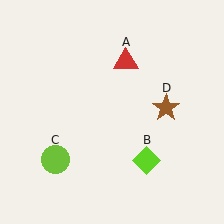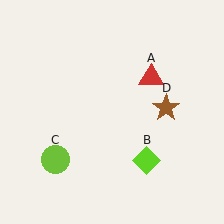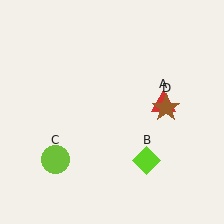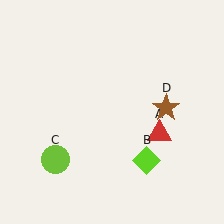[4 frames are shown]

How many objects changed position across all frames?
1 object changed position: red triangle (object A).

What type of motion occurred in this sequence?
The red triangle (object A) rotated clockwise around the center of the scene.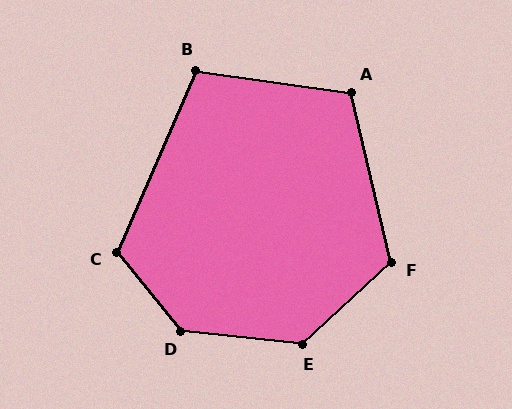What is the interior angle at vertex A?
Approximately 111 degrees (obtuse).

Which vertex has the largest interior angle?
D, at approximately 135 degrees.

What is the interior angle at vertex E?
Approximately 131 degrees (obtuse).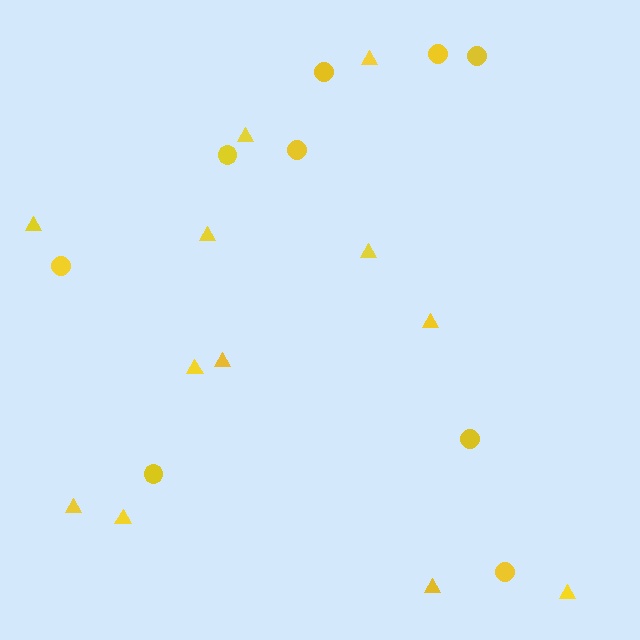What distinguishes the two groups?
There are 2 groups: one group of triangles (12) and one group of circles (9).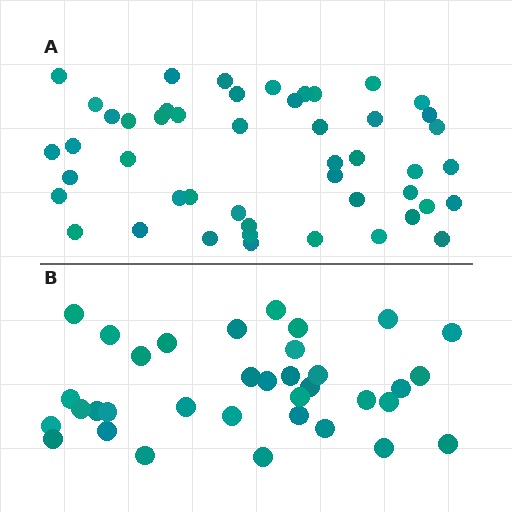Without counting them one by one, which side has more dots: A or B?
Region A (the top region) has more dots.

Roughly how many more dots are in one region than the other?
Region A has approximately 15 more dots than region B.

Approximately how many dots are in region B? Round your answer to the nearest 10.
About 40 dots. (The exact count is 35, which rounds to 40.)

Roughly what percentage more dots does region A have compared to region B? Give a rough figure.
About 35% more.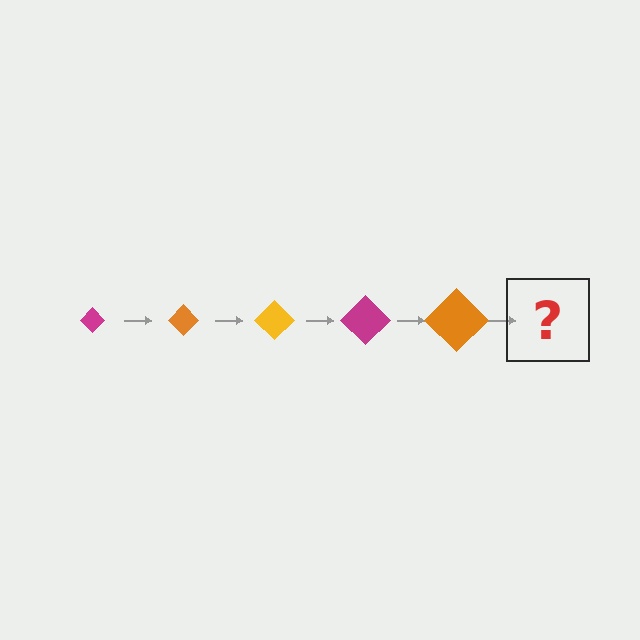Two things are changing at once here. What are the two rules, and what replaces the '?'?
The two rules are that the diamond grows larger each step and the color cycles through magenta, orange, and yellow. The '?' should be a yellow diamond, larger than the previous one.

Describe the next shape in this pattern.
It should be a yellow diamond, larger than the previous one.